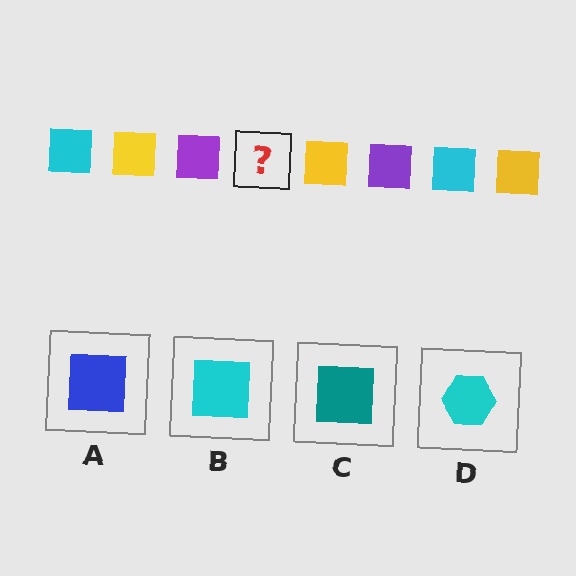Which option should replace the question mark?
Option B.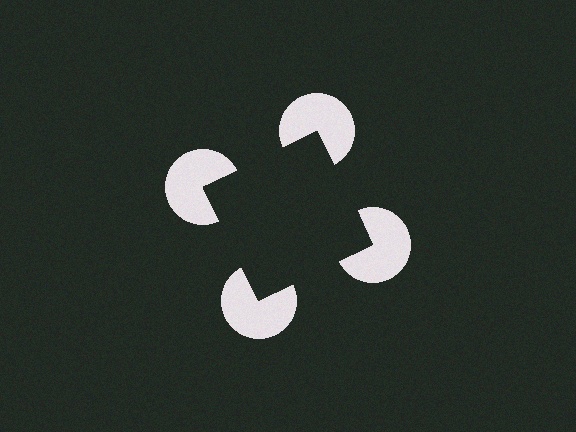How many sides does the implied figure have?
4 sides.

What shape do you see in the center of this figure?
An illusory square — its edges are inferred from the aligned wedge cuts in the pac-man discs, not physically drawn.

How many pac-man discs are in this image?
There are 4 — one at each vertex of the illusory square.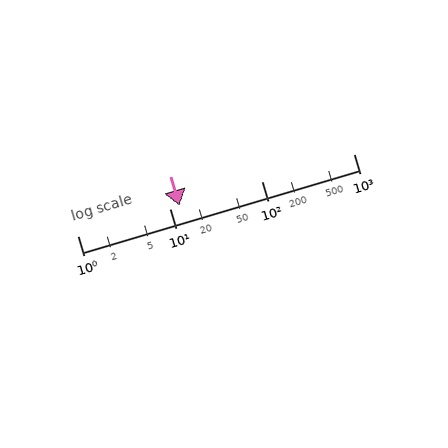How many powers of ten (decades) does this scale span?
The scale spans 3 decades, from 1 to 1000.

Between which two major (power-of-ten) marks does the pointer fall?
The pointer is between 10 and 100.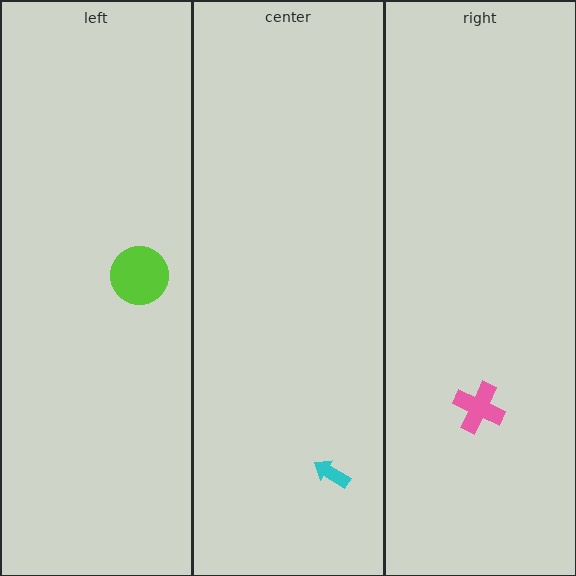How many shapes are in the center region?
1.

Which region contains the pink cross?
The right region.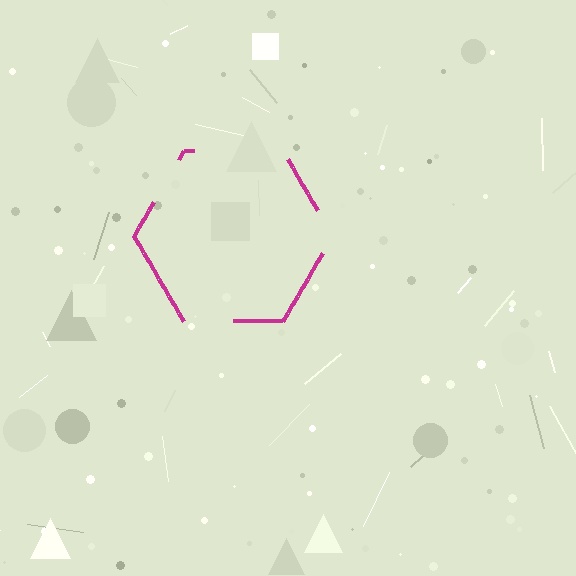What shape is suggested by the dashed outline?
The dashed outline suggests a hexagon.